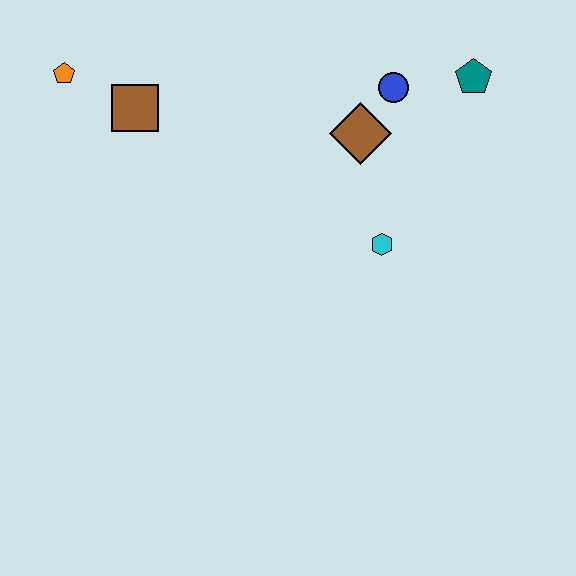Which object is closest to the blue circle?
The brown diamond is closest to the blue circle.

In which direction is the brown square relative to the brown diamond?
The brown square is to the left of the brown diamond.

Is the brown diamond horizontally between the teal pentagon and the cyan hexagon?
No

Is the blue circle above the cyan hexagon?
Yes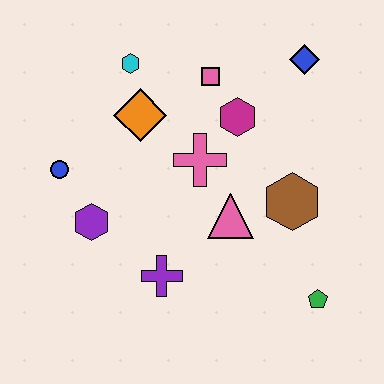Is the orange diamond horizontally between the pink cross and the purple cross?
No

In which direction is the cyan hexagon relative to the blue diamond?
The cyan hexagon is to the left of the blue diamond.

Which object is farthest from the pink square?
The green pentagon is farthest from the pink square.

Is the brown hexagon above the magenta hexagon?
No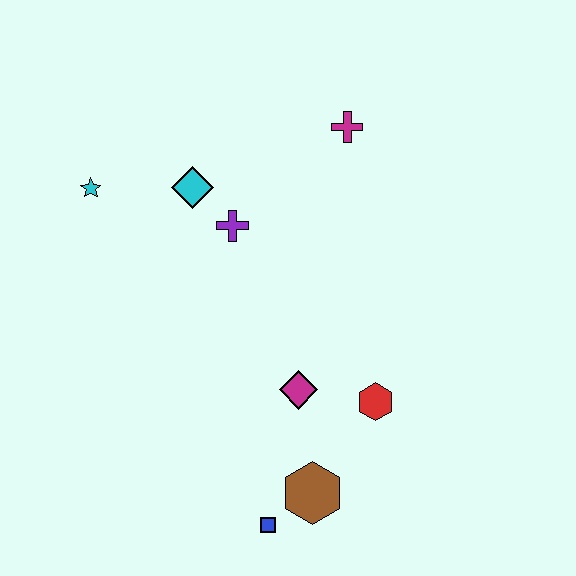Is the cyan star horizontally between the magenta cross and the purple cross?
No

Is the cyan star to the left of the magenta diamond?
Yes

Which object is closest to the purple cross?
The cyan diamond is closest to the purple cross.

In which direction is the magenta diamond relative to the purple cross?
The magenta diamond is below the purple cross.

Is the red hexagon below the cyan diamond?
Yes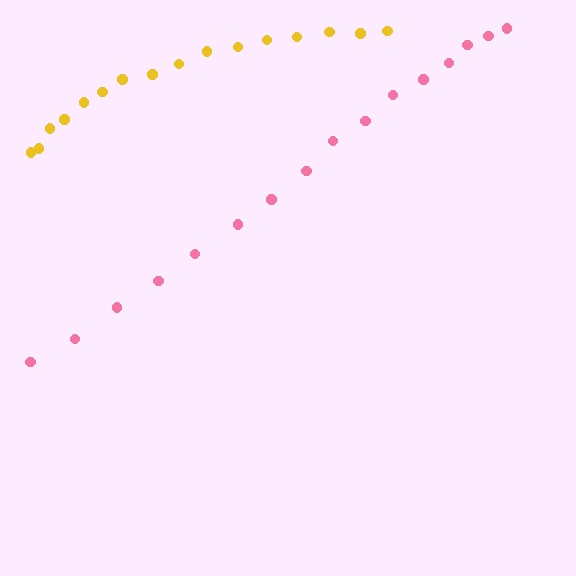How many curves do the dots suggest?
There are 2 distinct paths.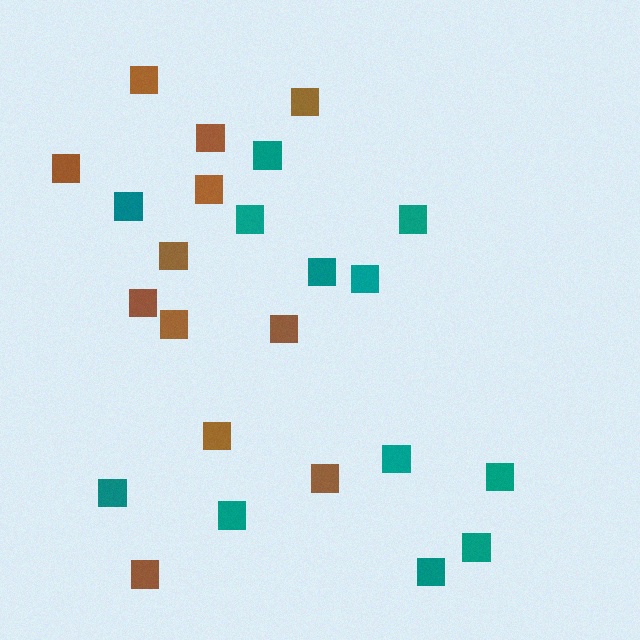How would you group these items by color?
There are 2 groups: one group of teal squares (12) and one group of brown squares (12).